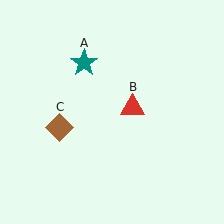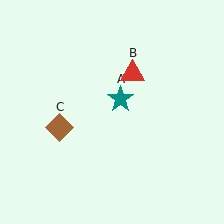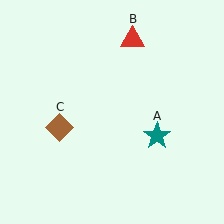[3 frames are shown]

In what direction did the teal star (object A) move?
The teal star (object A) moved down and to the right.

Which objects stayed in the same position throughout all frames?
Brown diamond (object C) remained stationary.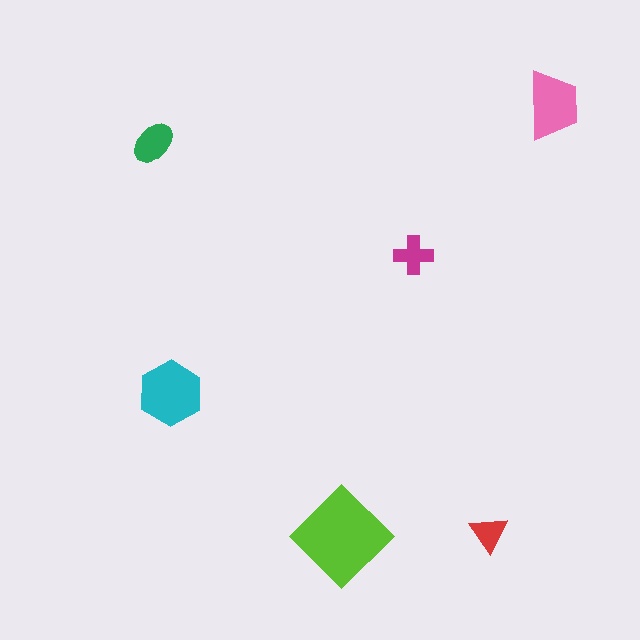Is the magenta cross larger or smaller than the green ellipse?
Smaller.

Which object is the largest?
The lime diamond.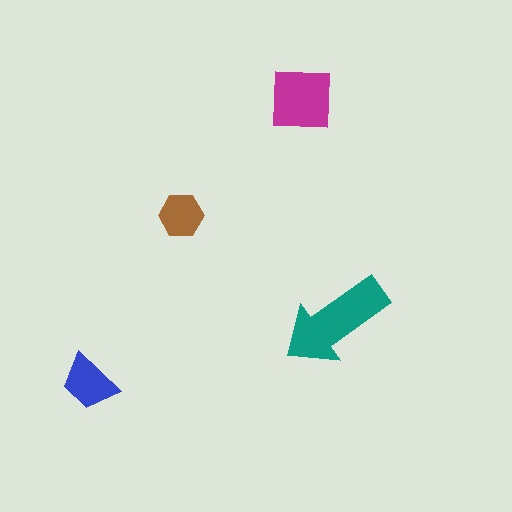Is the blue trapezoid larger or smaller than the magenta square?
Smaller.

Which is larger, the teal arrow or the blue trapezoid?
The teal arrow.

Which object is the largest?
The teal arrow.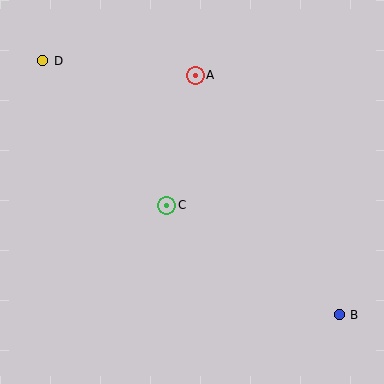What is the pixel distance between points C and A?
The distance between C and A is 133 pixels.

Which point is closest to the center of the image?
Point C at (167, 205) is closest to the center.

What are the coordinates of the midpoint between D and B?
The midpoint between D and B is at (191, 188).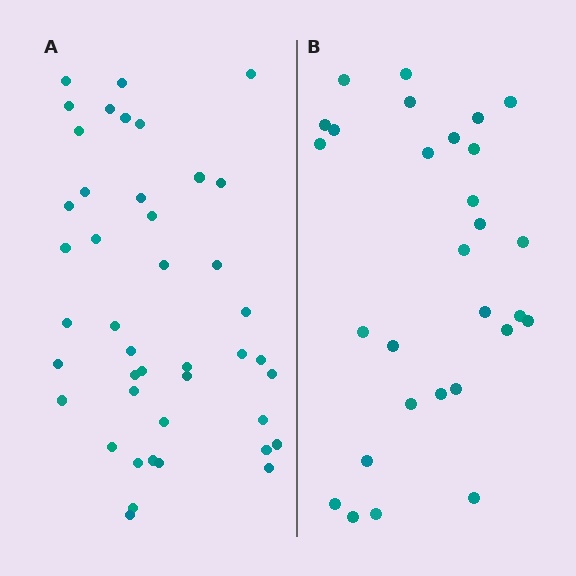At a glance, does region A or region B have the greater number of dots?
Region A (the left region) has more dots.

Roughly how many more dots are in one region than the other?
Region A has approximately 15 more dots than region B.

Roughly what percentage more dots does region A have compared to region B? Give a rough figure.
About 50% more.